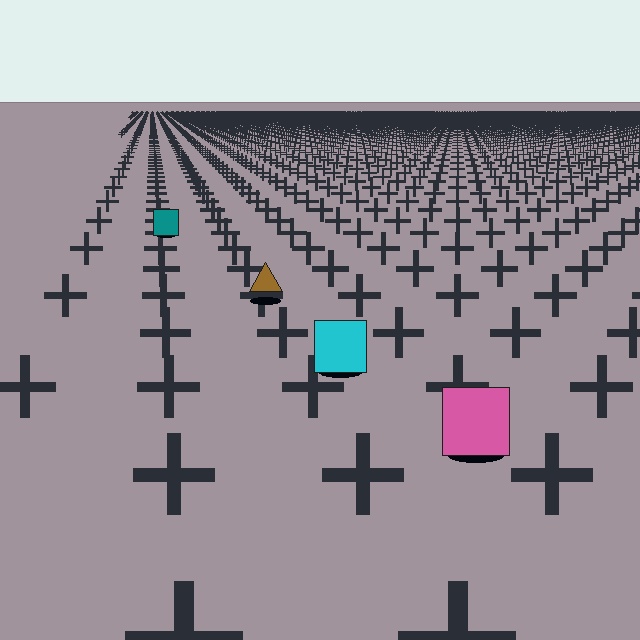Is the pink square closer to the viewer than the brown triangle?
Yes. The pink square is closer — you can tell from the texture gradient: the ground texture is coarser near it.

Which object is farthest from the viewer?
The teal square is farthest from the viewer. It appears smaller and the ground texture around it is denser.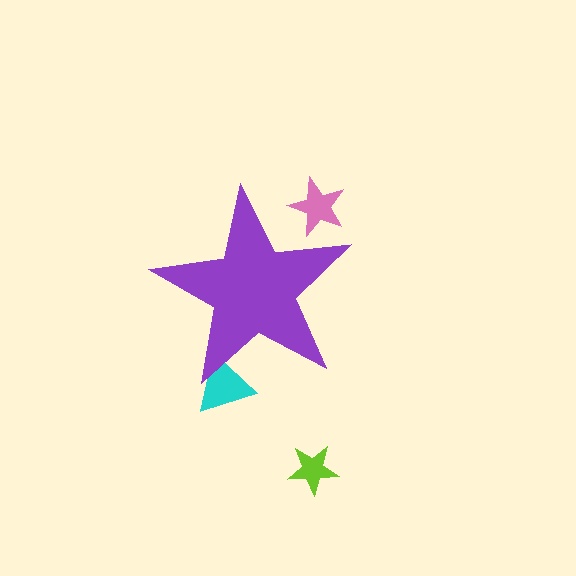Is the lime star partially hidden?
No, the lime star is fully visible.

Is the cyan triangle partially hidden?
Yes, the cyan triangle is partially hidden behind the purple star.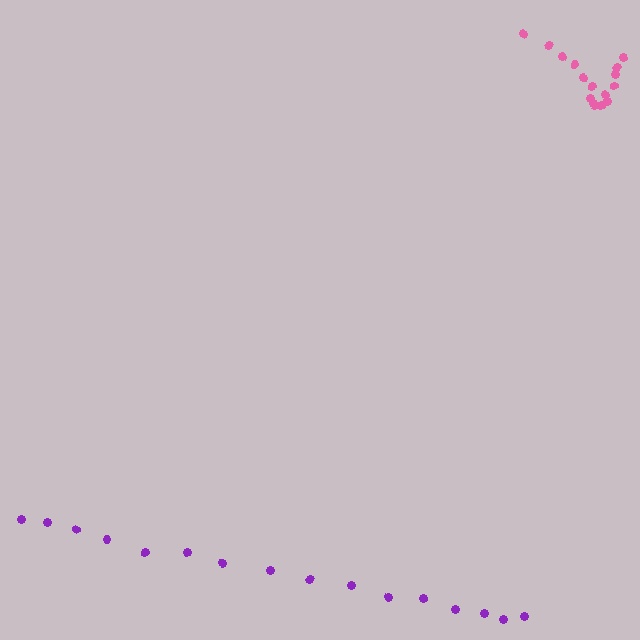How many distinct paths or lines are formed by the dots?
There are 2 distinct paths.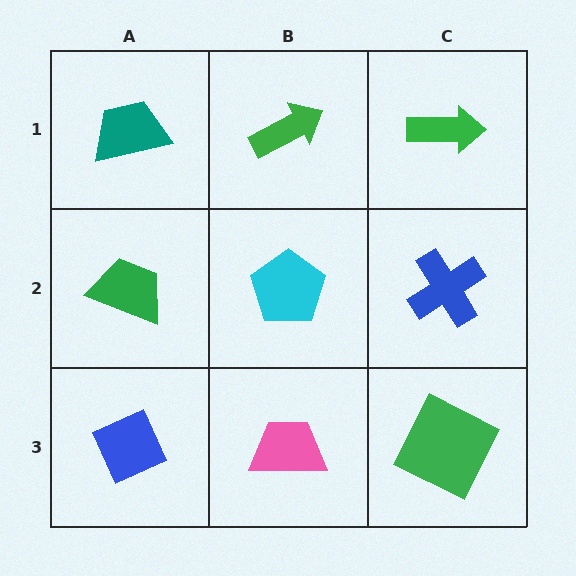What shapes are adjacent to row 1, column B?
A cyan pentagon (row 2, column B), a teal trapezoid (row 1, column A), a green arrow (row 1, column C).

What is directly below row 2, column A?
A blue diamond.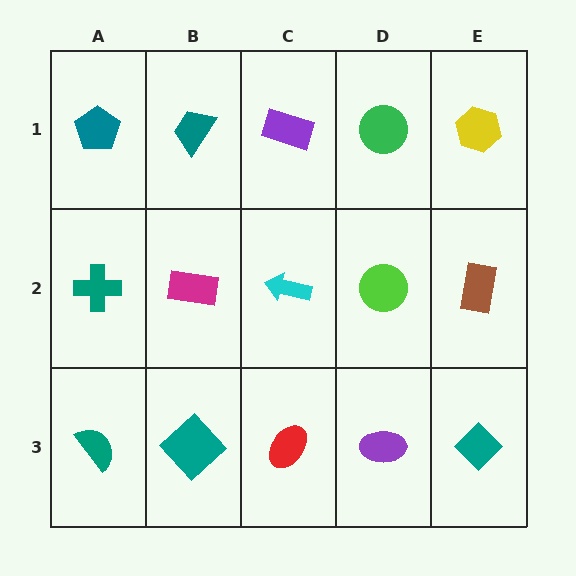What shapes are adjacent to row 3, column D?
A lime circle (row 2, column D), a red ellipse (row 3, column C), a teal diamond (row 3, column E).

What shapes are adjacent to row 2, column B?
A teal trapezoid (row 1, column B), a teal diamond (row 3, column B), a teal cross (row 2, column A), a cyan arrow (row 2, column C).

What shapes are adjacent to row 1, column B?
A magenta rectangle (row 2, column B), a teal pentagon (row 1, column A), a purple rectangle (row 1, column C).